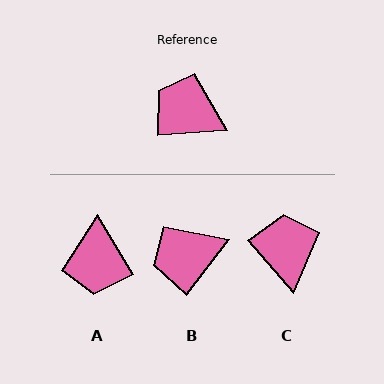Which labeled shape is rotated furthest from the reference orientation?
A, about 117 degrees away.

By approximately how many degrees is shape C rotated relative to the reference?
Approximately 53 degrees clockwise.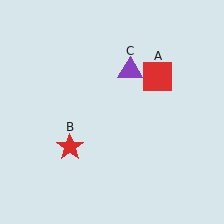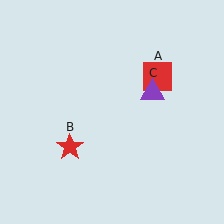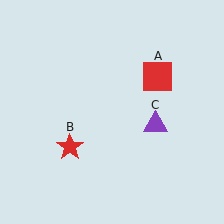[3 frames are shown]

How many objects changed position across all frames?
1 object changed position: purple triangle (object C).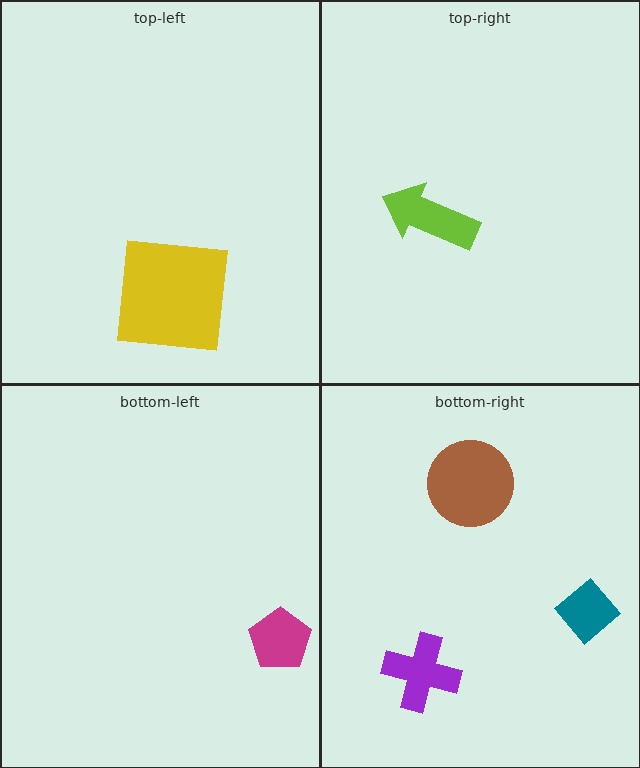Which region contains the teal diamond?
The bottom-right region.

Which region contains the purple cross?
The bottom-right region.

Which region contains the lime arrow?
The top-right region.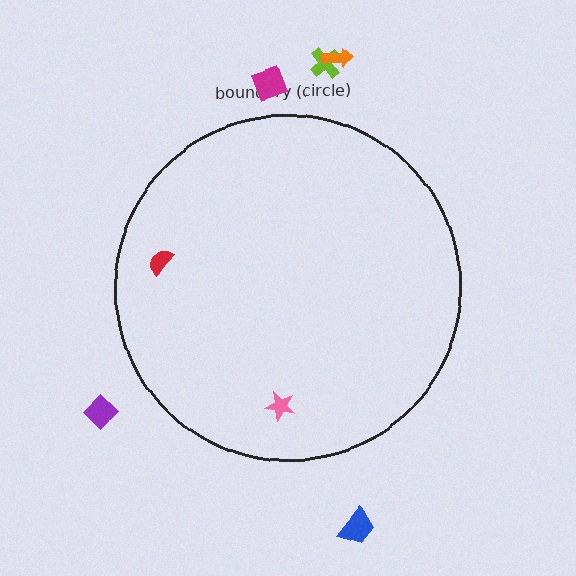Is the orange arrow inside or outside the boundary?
Outside.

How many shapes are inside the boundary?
2 inside, 5 outside.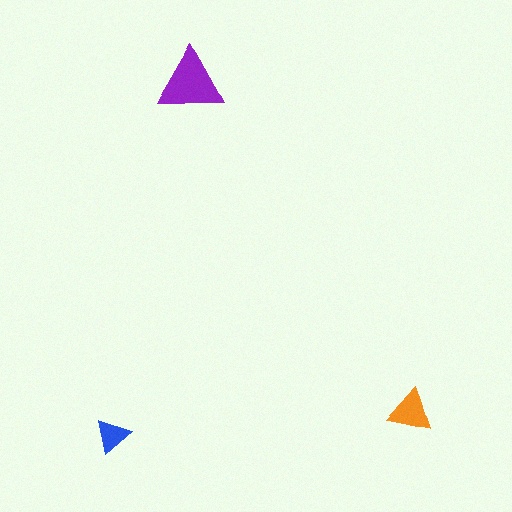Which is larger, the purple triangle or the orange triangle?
The purple one.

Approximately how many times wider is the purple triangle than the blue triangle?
About 2 times wider.